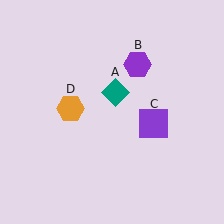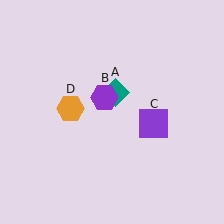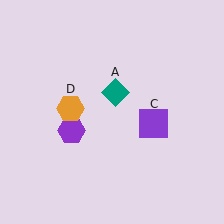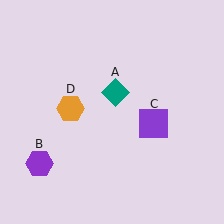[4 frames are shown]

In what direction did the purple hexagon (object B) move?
The purple hexagon (object B) moved down and to the left.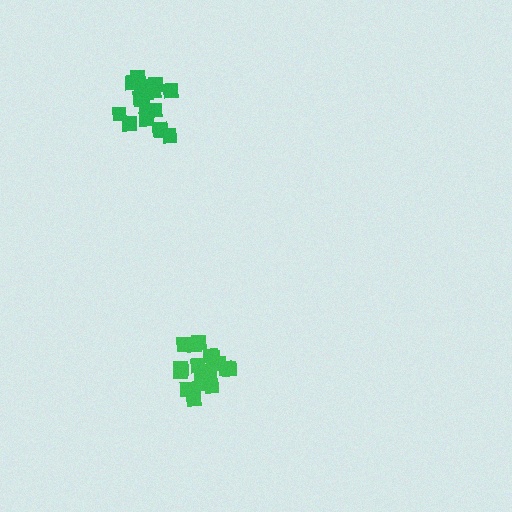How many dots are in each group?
Group 1: 19 dots, Group 2: 20 dots (39 total).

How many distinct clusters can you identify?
There are 2 distinct clusters.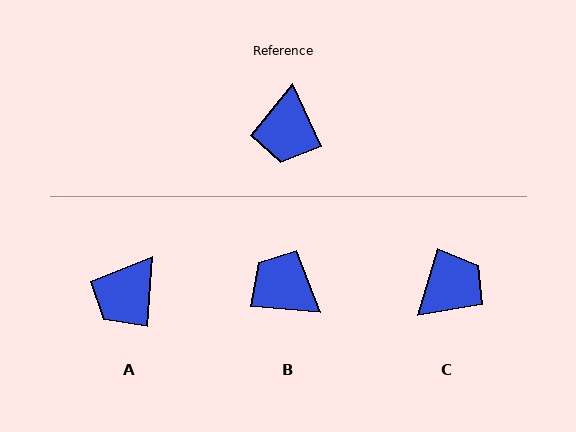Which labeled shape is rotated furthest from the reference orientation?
C, about 138 degrees away.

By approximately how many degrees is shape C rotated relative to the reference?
Approximately 138 degrees counter-clockwise.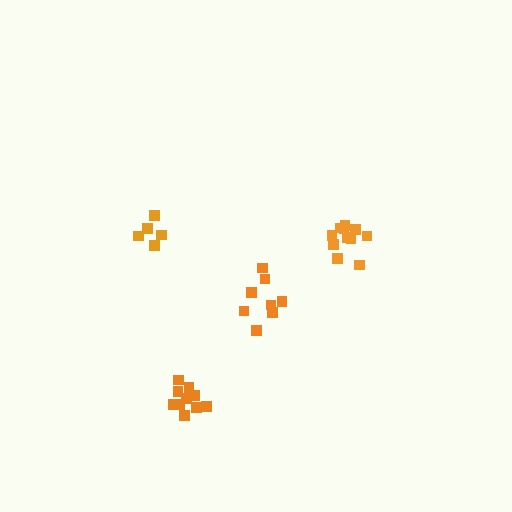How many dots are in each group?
Group 1: 8 dots, Group 2: 11 dots, Group 3: 10 dots, Group 4: 5 dots (34 total).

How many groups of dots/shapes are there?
There are 4 groups.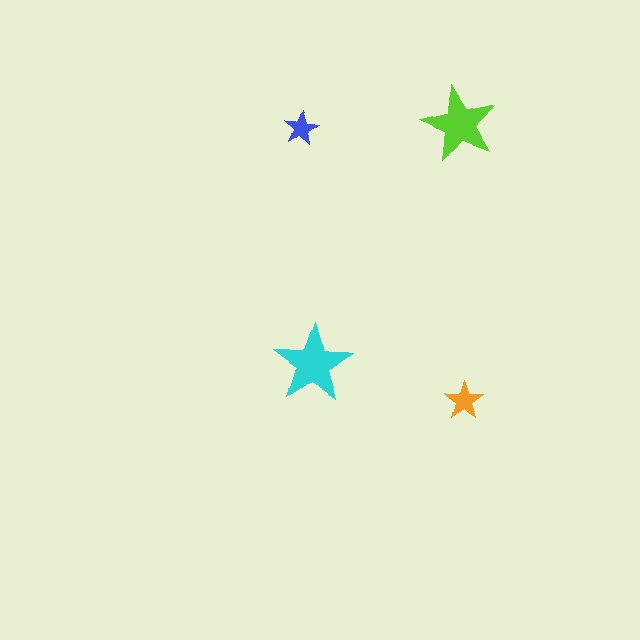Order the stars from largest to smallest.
the cyan one, the lime one, the orange one, the blue one.